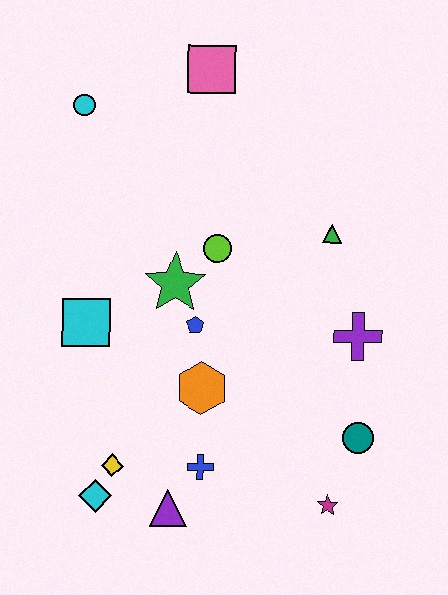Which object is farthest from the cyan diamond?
The pink square is farthest from the cyan diamond.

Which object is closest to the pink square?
The cyan circle is closest to the pink square.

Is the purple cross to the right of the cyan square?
Yes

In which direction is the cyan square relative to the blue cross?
The cyan square is above the blue cross.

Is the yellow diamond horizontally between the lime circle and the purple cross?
No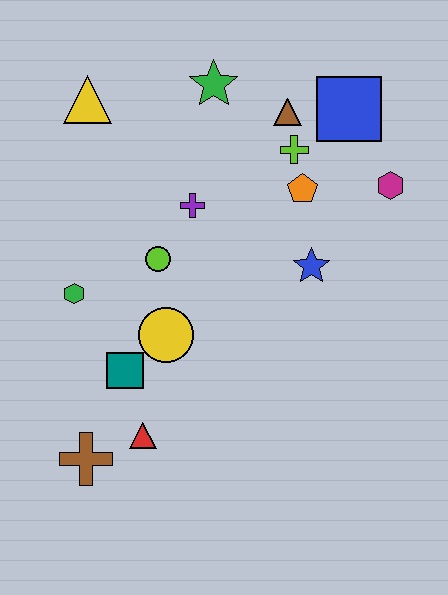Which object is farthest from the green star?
The brown cross is farthest from the green star.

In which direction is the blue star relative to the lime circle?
The blue star is to the right of the lime circle.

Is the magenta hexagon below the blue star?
No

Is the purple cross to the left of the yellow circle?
No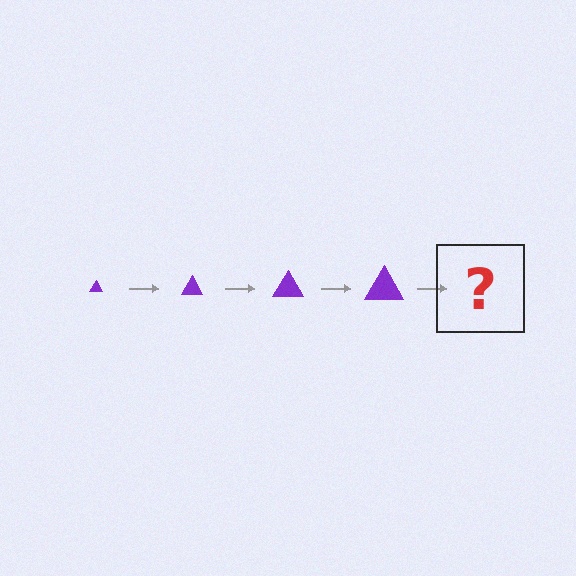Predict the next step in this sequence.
The next step is a purple triangle, larger than the previous one.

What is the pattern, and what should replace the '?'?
The pattern is that the triangle gets progressively larger each step. The '?' should be a purple triangle, larger than the previous one.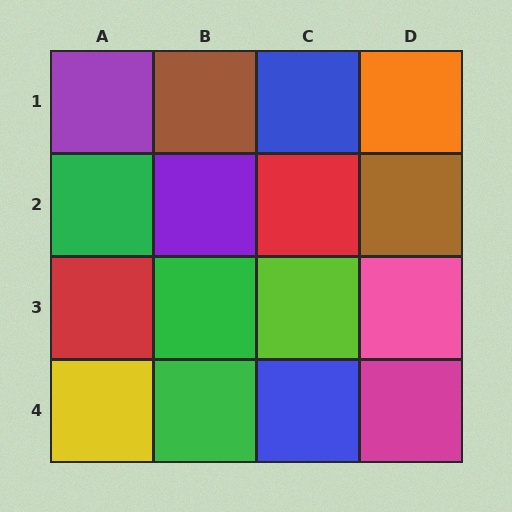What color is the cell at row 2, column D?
Brown.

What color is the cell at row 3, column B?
Green.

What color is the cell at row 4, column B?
Green.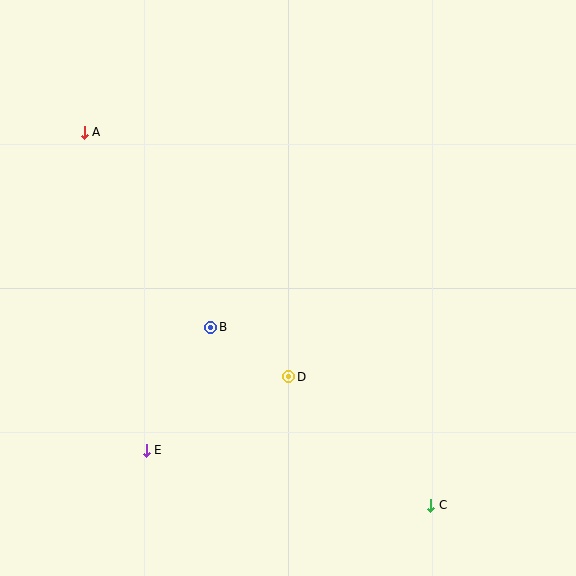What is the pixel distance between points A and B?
The distance between A and B is 232 pixels.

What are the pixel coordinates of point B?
Point B is at (211, 327).